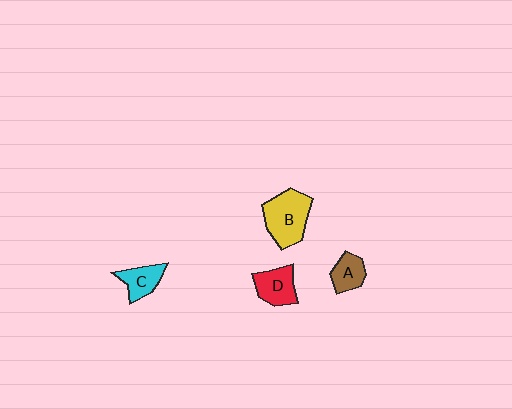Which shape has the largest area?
Shape B (yellow).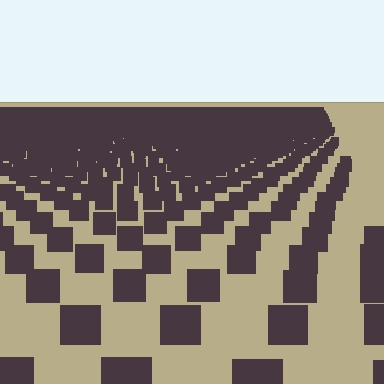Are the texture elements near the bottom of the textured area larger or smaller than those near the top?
Larger. Near the bottom, elements are closer to the viewer and appear at a bigger on-screen size.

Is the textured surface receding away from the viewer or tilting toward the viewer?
The surface is receding away from the viewer. Texture elements get smaller and denser toward the top.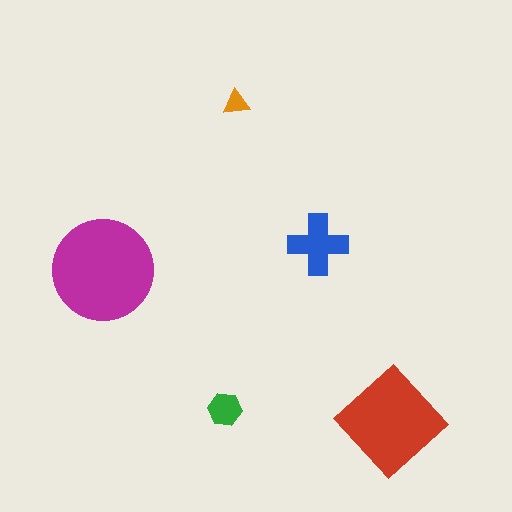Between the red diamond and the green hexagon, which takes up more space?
The red diamond.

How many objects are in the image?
There are 5 objects in the image.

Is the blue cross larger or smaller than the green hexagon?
Larger.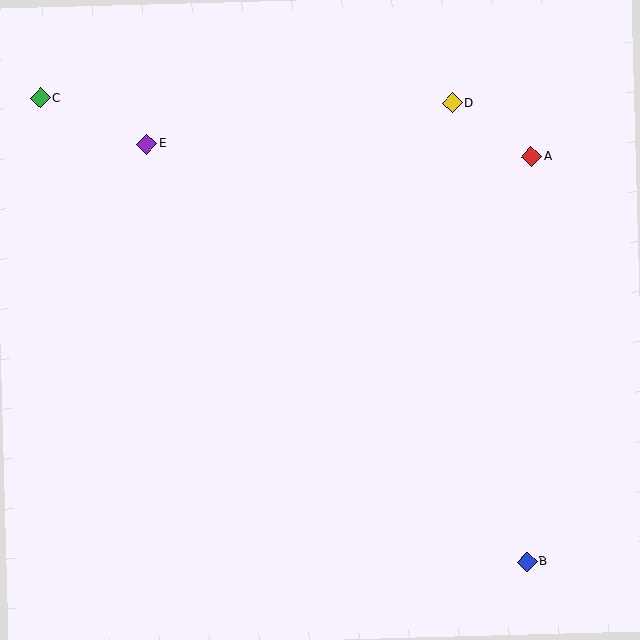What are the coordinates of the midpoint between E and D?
The midpoint between E and D is at (300, 124).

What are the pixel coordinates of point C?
Point C is at (40, 98).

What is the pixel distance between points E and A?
The distance between E and A is 385 pixels.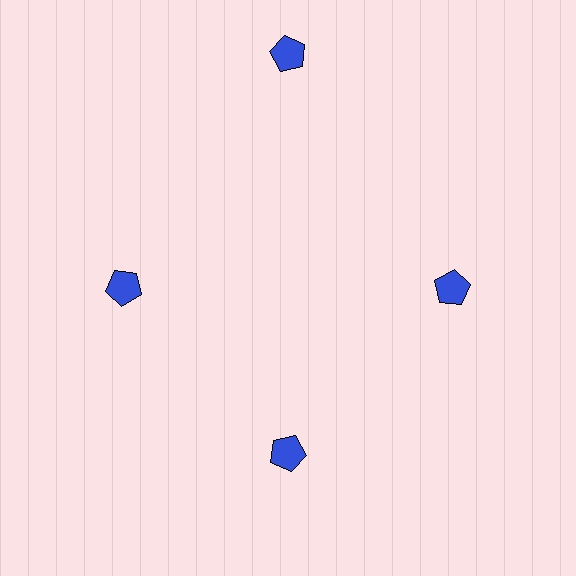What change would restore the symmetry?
The symmetry would be restored by moving it inward, back onto the ring so that all 4 pentagons sit at equal angles and equal distance from the center.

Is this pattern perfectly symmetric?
No. The 4 blue pentagons are arranged in a ring, but one element near the 12 o'clock position is pushed outward from the center, breaking the 4-fold rotational symmetry.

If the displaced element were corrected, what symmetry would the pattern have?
It would have 4-fold rotational symmetry — the pattern would map onto itself every 90 degrees.